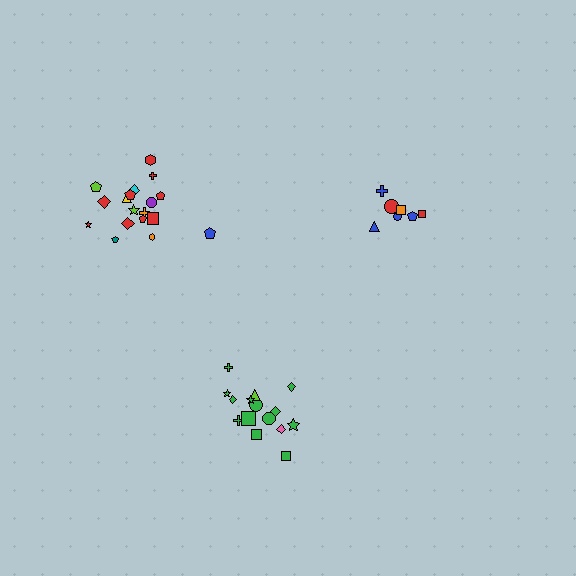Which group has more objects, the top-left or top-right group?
The top-left group.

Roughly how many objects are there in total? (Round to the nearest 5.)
Roughly 40 objects in total.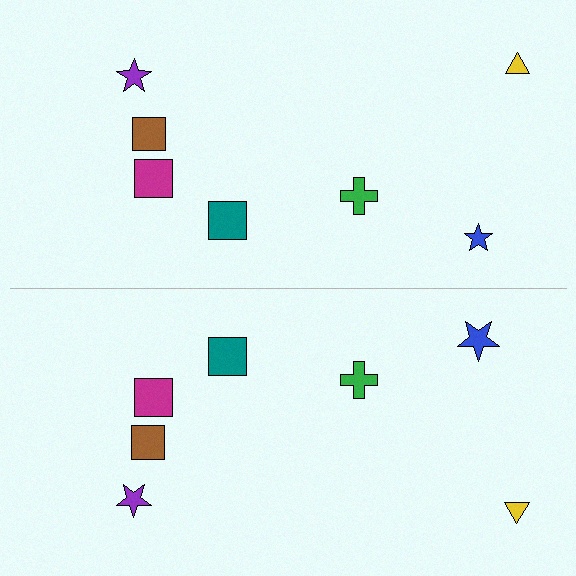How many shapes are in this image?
There are 14 shapes in this image.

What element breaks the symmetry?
The blue star on the bottom side has a different size than its mirror counterpart.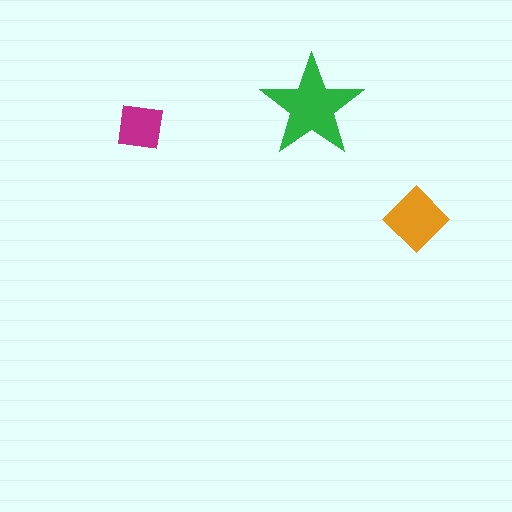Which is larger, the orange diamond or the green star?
The green star.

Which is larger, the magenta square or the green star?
The green star.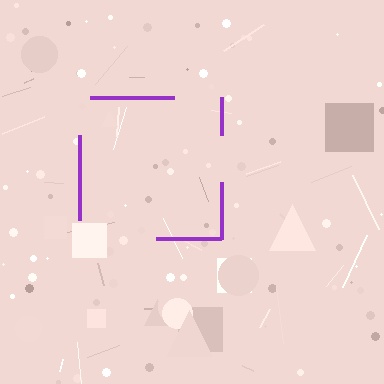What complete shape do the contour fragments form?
The contour fragments form a square.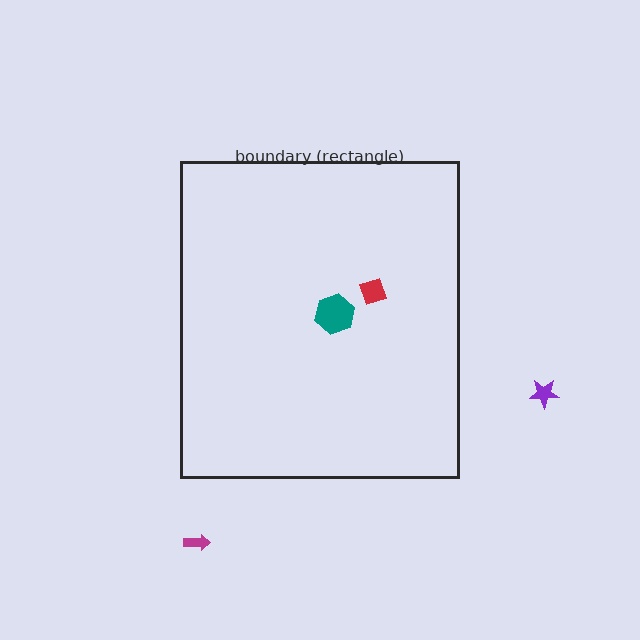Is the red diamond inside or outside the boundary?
Inside.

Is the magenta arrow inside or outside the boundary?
Outside.